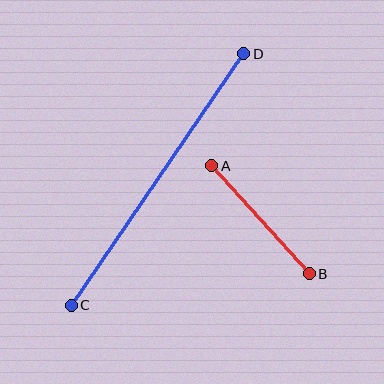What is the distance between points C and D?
The distance is approximately 305 pixels.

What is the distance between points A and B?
The distance is approximately 146 pixels.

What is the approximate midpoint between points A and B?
The midpoint is at approximately (260, 220) pixels.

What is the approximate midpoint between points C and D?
The midpoint is at approximately (158, 179) pixels.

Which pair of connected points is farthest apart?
Points C and D are farthest apart.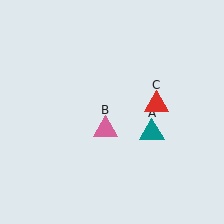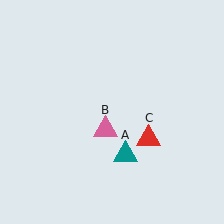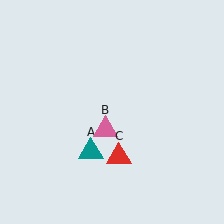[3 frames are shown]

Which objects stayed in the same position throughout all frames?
Pink triangle (object B) remained stationary.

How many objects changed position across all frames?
2 objects changed position: teal triangle (object A), red triangle (object C).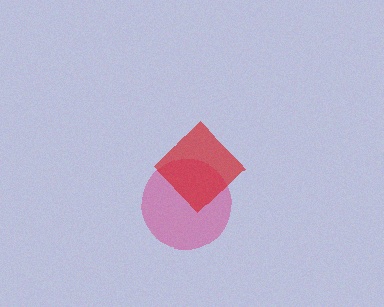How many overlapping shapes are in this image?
There are 2 overlapping shapes in the image.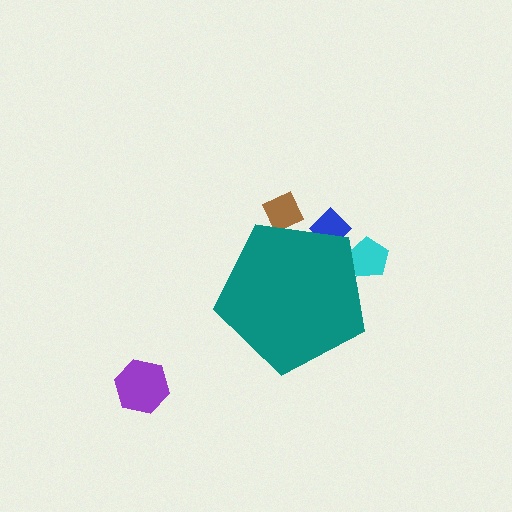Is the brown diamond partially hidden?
Yes, the brown diamond is partially hidden behind the teal pentagon.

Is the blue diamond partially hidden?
Yes, the blue diamond is partially hidden behind the teal pentagon.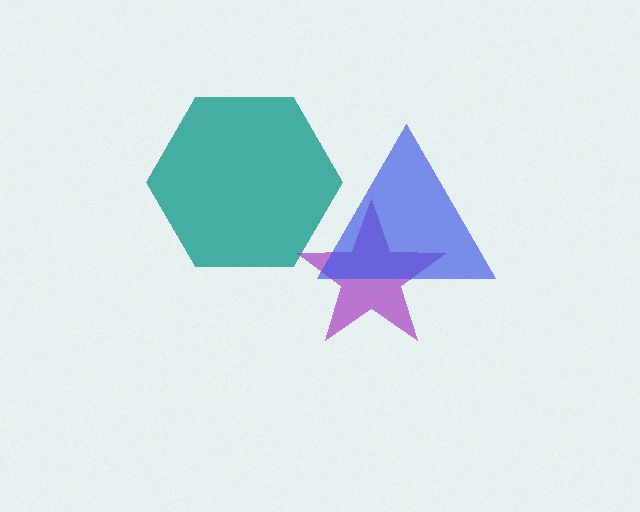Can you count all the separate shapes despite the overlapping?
Yes, there are 3 separate shapes.